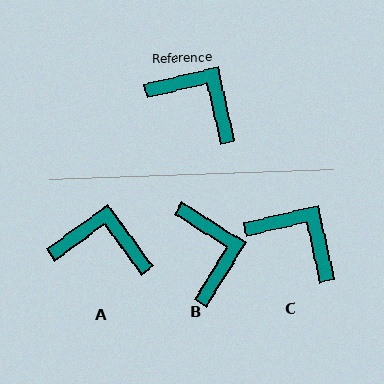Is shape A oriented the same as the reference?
No, it is off by about 23 degrees.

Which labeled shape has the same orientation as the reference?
C.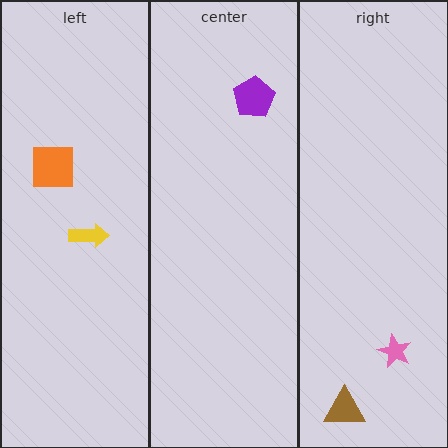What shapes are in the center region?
The purple pentagon.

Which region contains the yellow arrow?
The left region.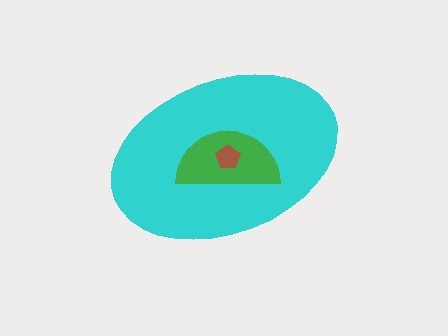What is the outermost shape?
The cyan ellipse.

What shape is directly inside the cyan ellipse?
The green semicircle.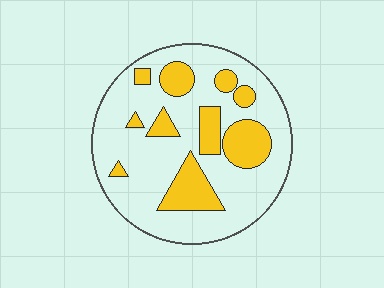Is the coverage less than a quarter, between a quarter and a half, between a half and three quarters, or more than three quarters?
Between a quarter and a half.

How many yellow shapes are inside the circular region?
10.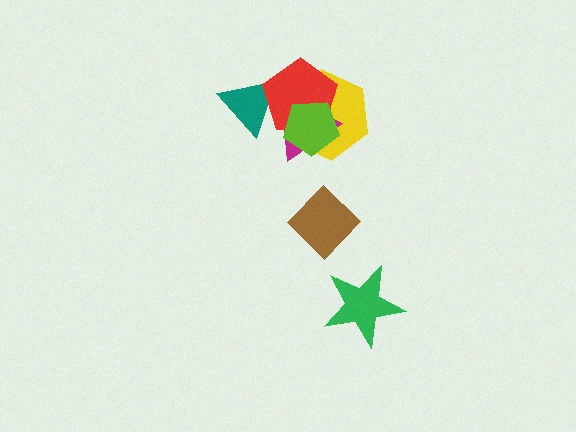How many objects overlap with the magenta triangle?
4 objects overlap with the magenta triangle.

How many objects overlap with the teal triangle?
2 objects overlap with the teal triangle.